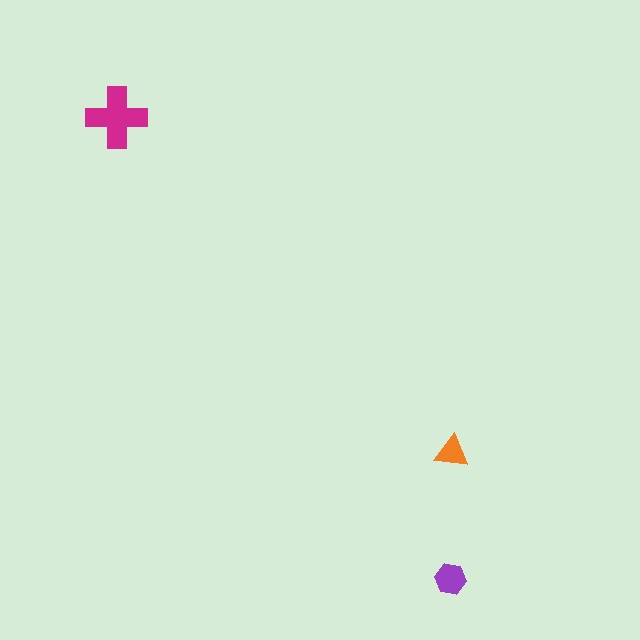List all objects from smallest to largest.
The orange triangle, the purple hexagon, the magenta cross.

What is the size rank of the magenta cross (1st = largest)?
1st.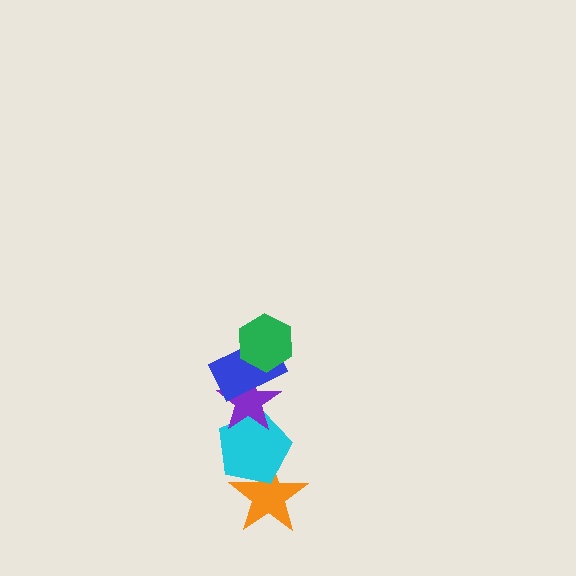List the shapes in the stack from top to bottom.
From top to bottom: the green hexagon, the blue rectangle, the purple star, the cyan pentagon, the orange star.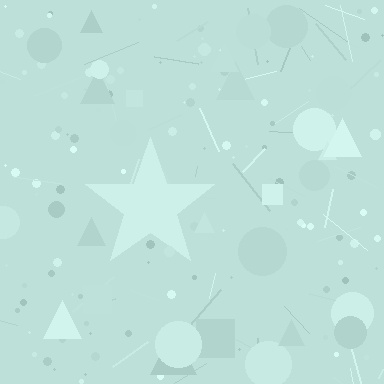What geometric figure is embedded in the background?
A star is embedded in the background.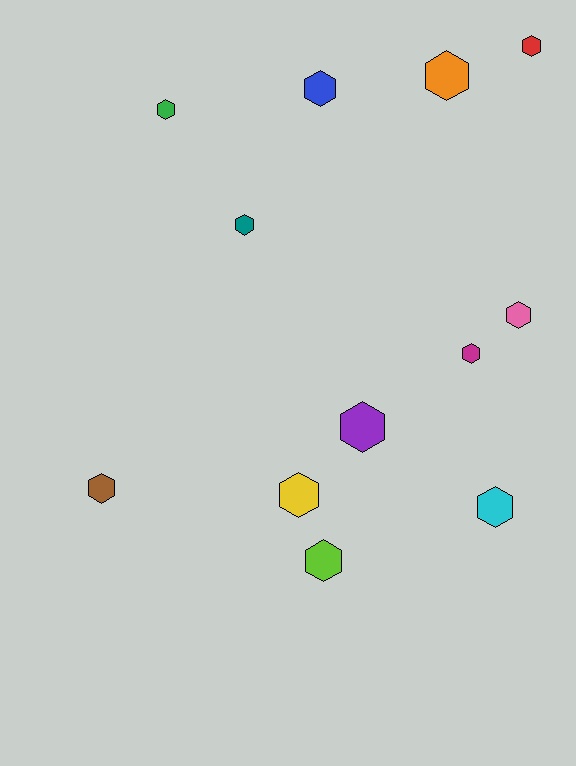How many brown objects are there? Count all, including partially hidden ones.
There is 1 brown object.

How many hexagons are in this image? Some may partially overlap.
There are 12 hexagons.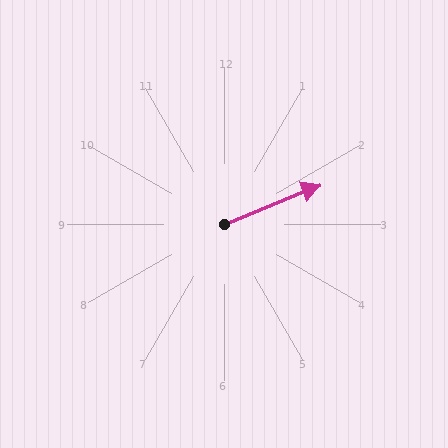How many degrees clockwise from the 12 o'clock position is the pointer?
Approximately 68 degrees.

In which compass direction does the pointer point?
East.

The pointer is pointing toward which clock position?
Roughly 2 o'clock.